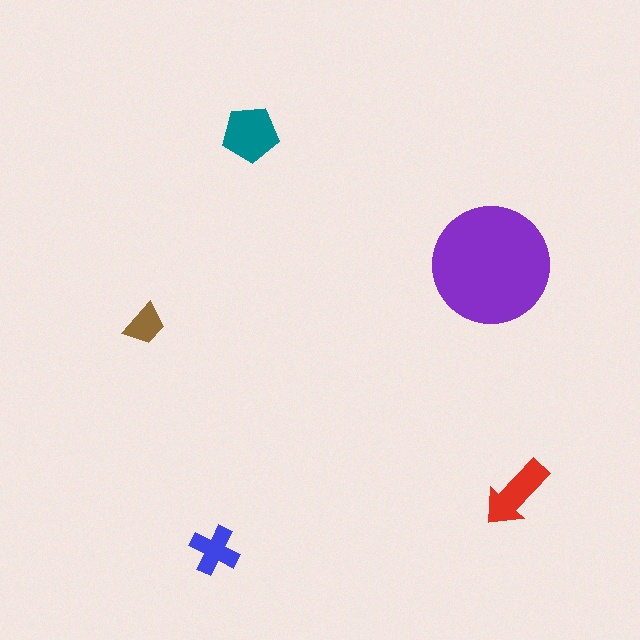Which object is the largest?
The purple circle.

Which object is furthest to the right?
The red arrow is rightmost.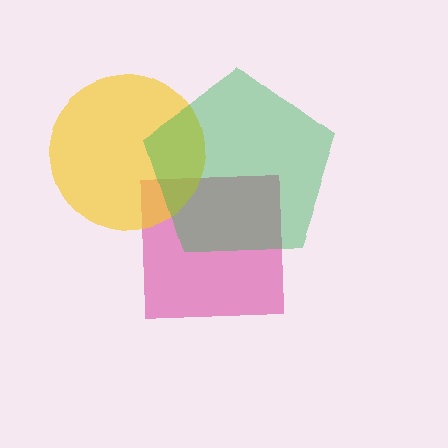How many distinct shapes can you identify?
There are 3 distinct shapes: a magenta square, a yellow circle, a green pentagon.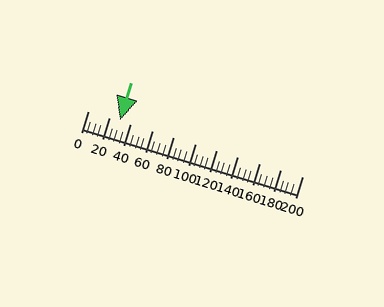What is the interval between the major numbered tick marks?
The major tick marks are spaced 20 units apart.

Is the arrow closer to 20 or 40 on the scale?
The arrow is closer to 40.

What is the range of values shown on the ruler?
The ruler shows values from 0 to 200.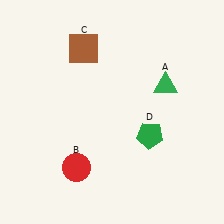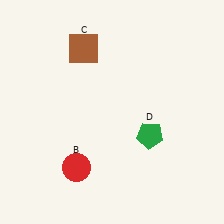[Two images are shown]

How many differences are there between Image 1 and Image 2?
There is 1 difference between the two images.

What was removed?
The green triangle (A) was removed in Image 2.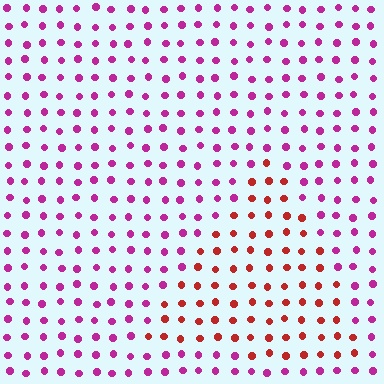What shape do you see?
I see a triangle.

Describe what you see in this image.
The image is filled with small magenta elements in a uniform arrangement. A triangle-shaped region is visible where the elements are tinted to a slightly different hue, forming a subtle color boundary.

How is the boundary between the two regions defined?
The boundary is defined purely by a slight shift in hue (about 46 degrees). Spacing, size, and orientation are identical on both sides.